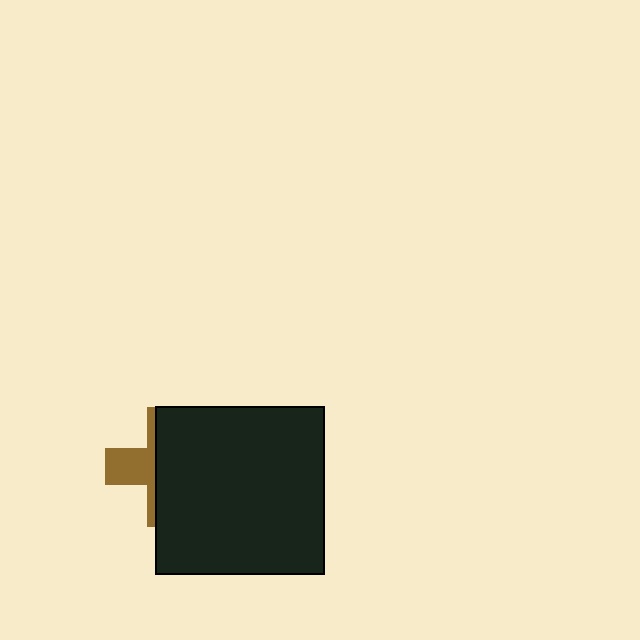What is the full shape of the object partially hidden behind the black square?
The partially hidden object is a brown cross.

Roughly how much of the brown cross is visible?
A small part of it is visible (roughly 34%).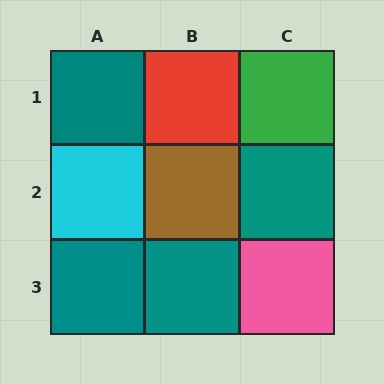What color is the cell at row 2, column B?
Brown.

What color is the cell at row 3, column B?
Teal.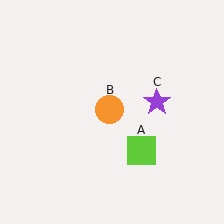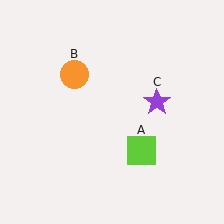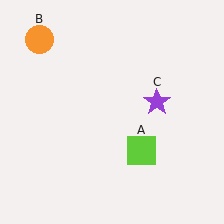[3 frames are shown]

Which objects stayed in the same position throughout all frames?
Lime square (object A) and purple star (object C) remained stationary.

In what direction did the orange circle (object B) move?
The orange circle (object B) moved up and to the left.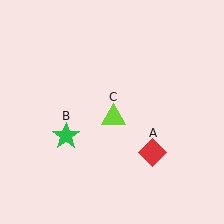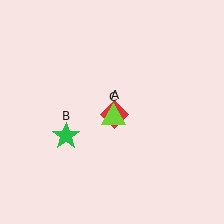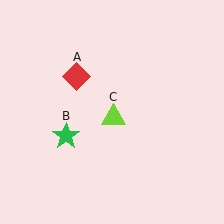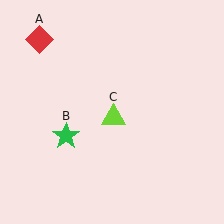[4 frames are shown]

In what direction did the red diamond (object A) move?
The red diamond (object A) moved up and to the left.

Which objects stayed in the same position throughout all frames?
Green star (object B) and lime triangle (object C) remained stationary.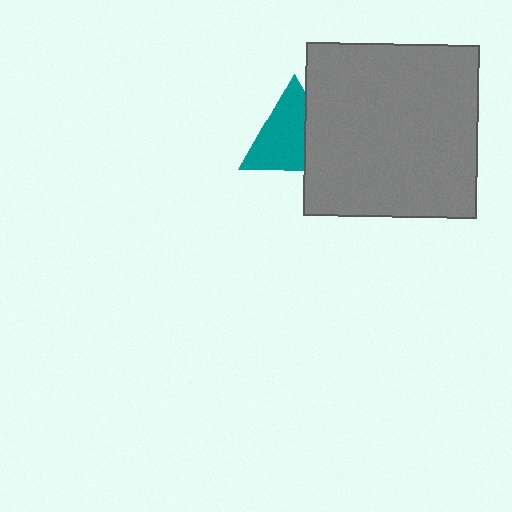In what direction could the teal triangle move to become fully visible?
The teal triangle could move left. That would shift it out from behind the gray square entirely.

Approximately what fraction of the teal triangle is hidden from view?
Roughly 34% of the teal triangle is hidden behind the gray square.